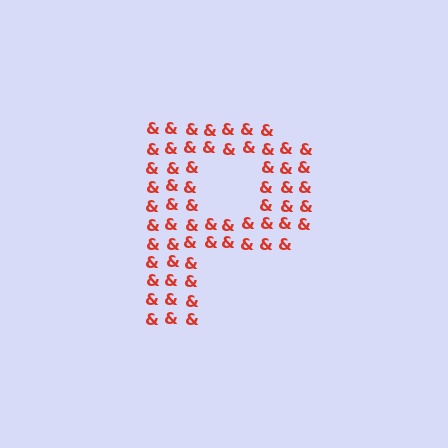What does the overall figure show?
The overall figure shows the letter P.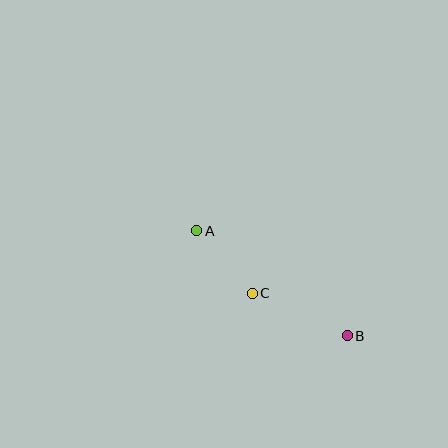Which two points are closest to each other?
Points A and C are closest to each other.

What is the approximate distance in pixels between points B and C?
The distance between B and C is approximately 104 pixels.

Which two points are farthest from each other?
Points A and B are farthest from each other.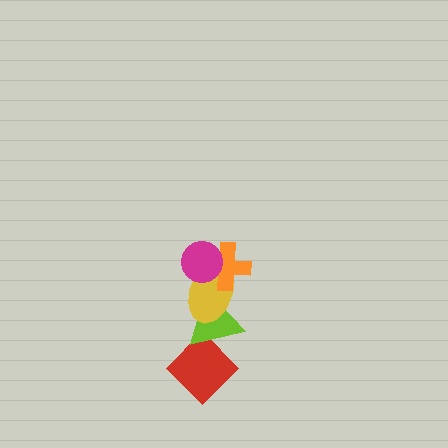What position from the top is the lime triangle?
The lime triangle is 4th from the top.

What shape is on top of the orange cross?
The magenta circle is on top of the orange cross.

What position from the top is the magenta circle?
The magenta circle is 1st from the top.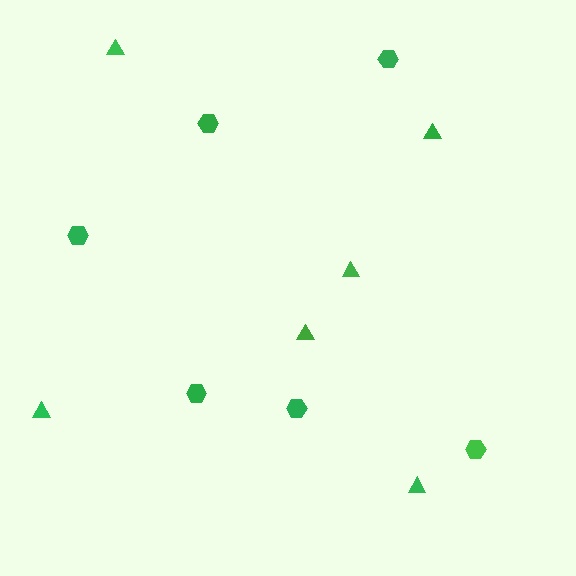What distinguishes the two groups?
There are 2 groups: one group of hexagons (6) and one group of triangles (6).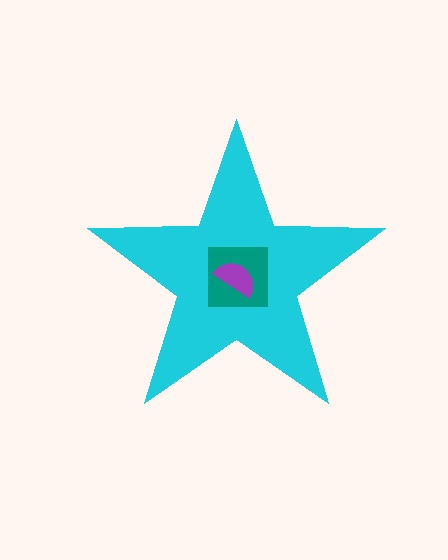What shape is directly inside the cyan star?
The teal square.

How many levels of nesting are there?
3.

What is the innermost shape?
The purple semicircle.